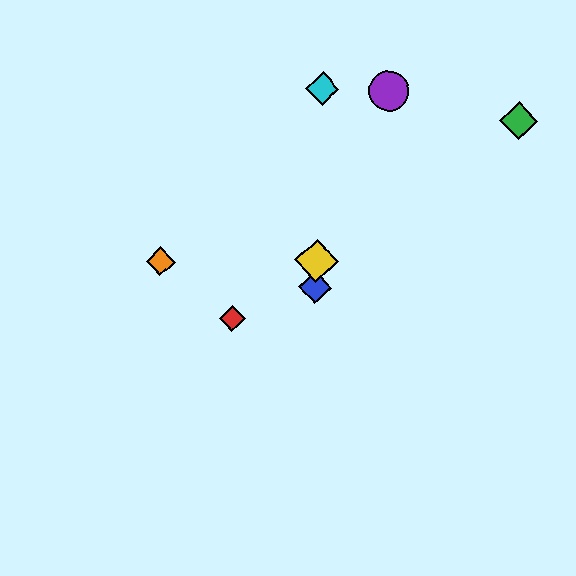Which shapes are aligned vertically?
The blue diamond, the yellow diamond, the cyan diamond are aligned vertically.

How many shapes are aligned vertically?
3 shapes (the blue diamond, the yellow diamond, the cyan diamond) are aligned vertically.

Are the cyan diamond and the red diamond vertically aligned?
No, the cyan diamond is at x≈323 and the red diamond is at x≈232.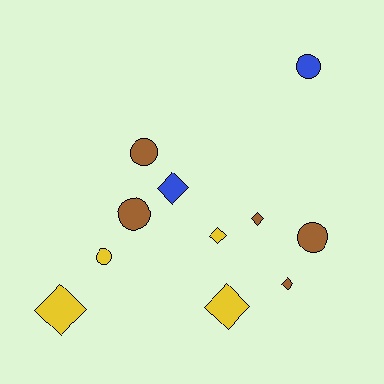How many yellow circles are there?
There is 1 yellow circle.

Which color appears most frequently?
Brown, with 5 objects.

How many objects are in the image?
There are 11 objects.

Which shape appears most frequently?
Diamond, with 6 objects.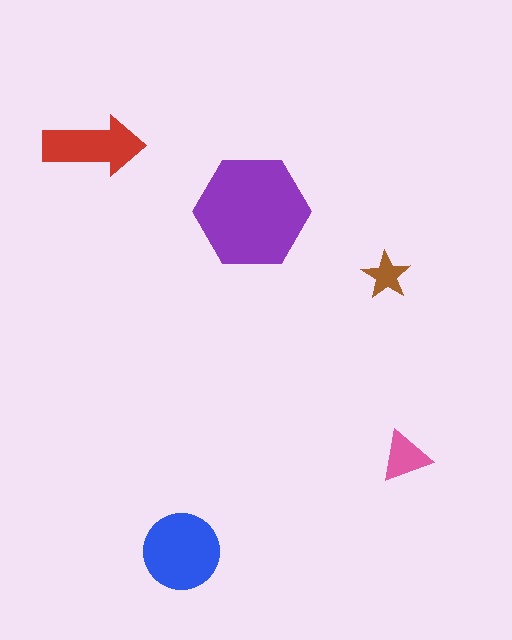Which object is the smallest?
The brown star.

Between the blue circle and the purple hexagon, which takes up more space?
The purple hexagon.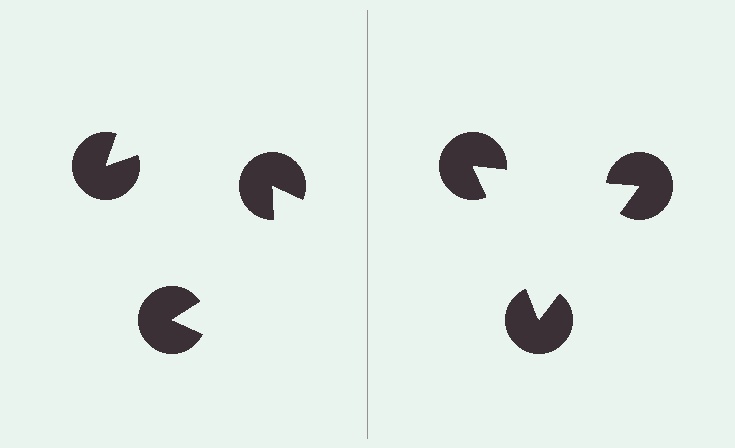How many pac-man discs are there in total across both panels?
6 — 3 on each side.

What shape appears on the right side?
An illusory triangle.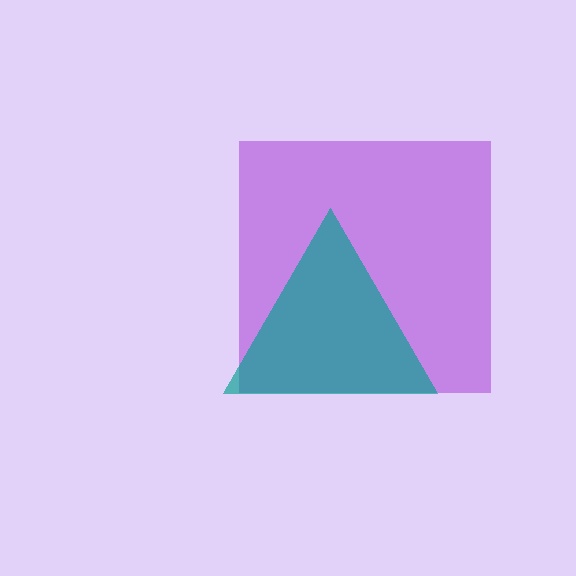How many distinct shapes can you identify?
There are 2 distinct shapes: a purple square, a teal triangle.